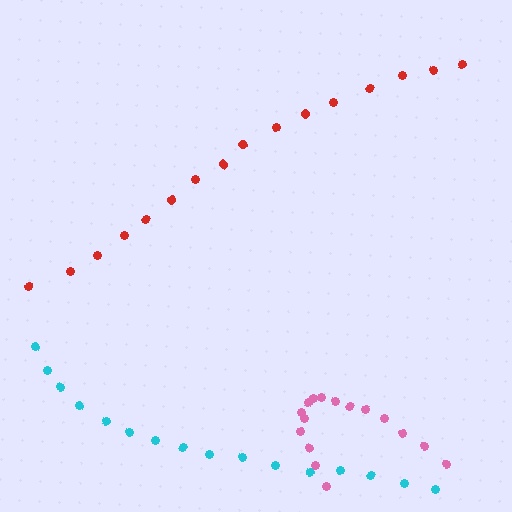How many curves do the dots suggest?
There are 3 distinct paths.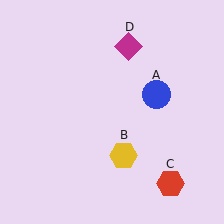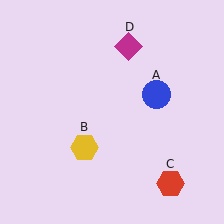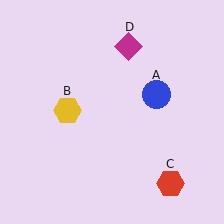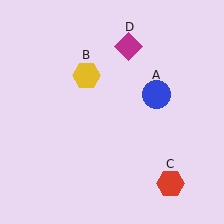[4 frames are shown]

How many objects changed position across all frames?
1 object changed position: yellow hexagon (object B).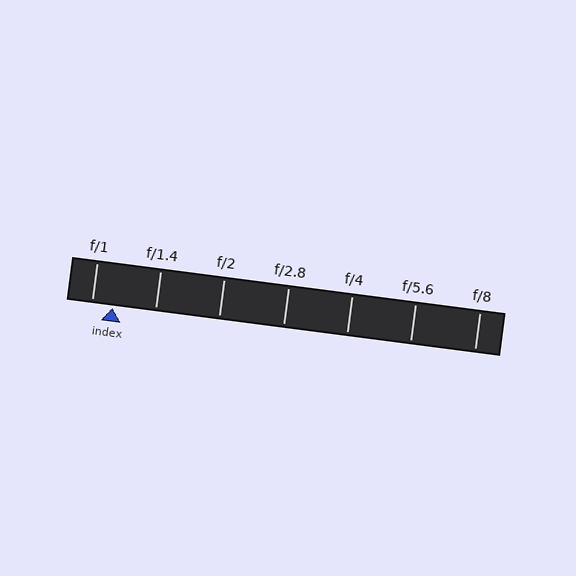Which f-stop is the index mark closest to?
The index mark is closest to f/1.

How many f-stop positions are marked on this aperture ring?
There are 7 f-stop positions marked.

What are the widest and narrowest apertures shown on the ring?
The widest aperture shown is f/1 and the narrowest is f/8.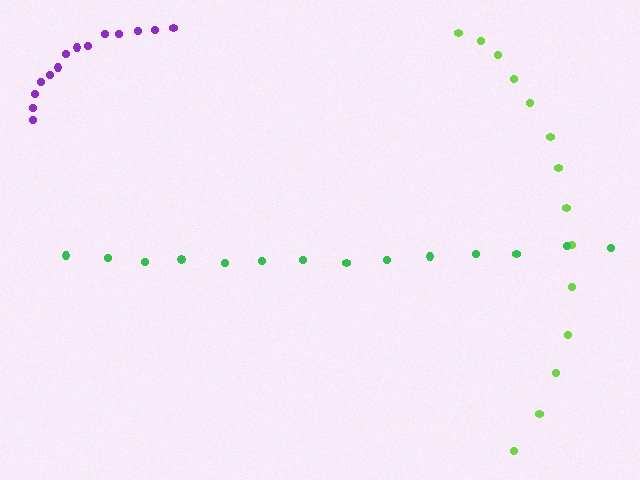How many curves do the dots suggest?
There are 3 distinct paths.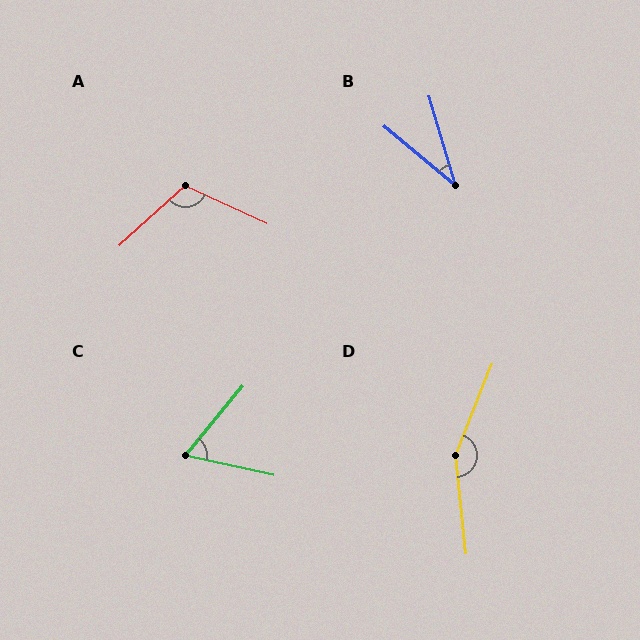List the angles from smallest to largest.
B (34°), C (63°), A (113°), D (152°).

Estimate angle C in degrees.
Approximately 63 degrees.